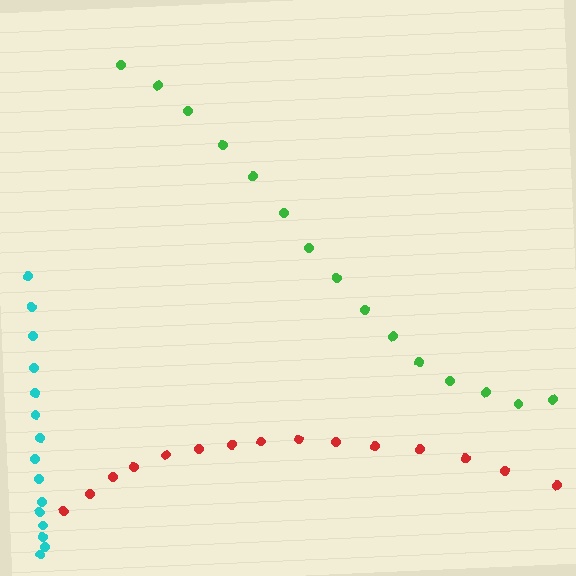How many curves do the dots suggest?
There are 3 distinct paths.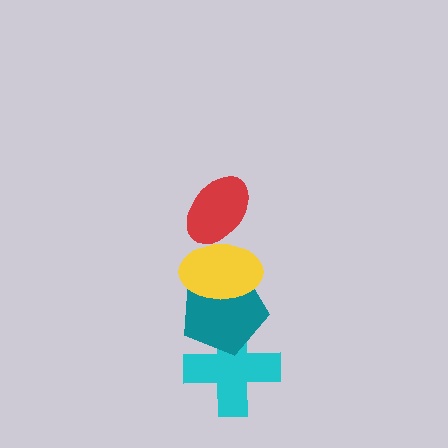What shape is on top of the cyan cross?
The teal pentagon is on top of the cyan cross.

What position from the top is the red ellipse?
The red ellipse is 1st from the top.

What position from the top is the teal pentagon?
The teal pentagon is 3rd from the top.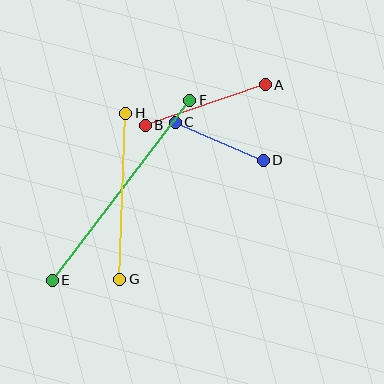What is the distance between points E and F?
The distance is approximately 226 pixels.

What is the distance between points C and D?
The distance is approximately 96 pixels.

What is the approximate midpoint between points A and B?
The midpoint is at approximately (205, 105) pixels.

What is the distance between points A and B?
The distance is approximately 127 pixels.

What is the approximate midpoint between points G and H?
The midpoint is at approximately (123, 196) pixels.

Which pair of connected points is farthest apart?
Points E and F are farthest apart.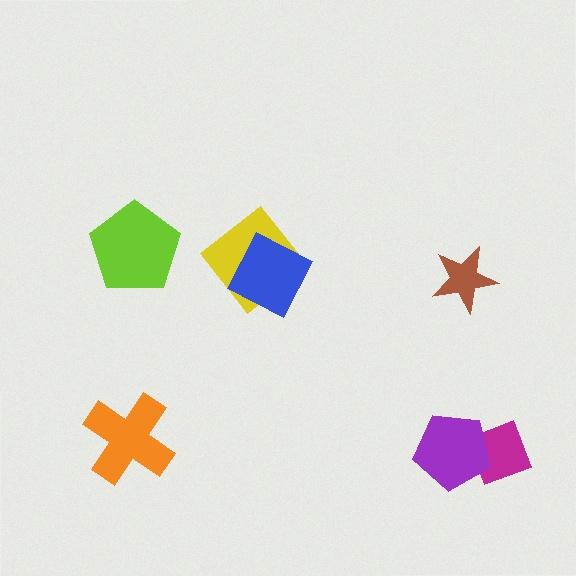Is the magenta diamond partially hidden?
Yes, it is partially covered by another shape.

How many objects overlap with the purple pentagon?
1 object overlaps with the purple pentagon.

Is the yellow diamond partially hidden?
Yes, it is partially covered by another shape.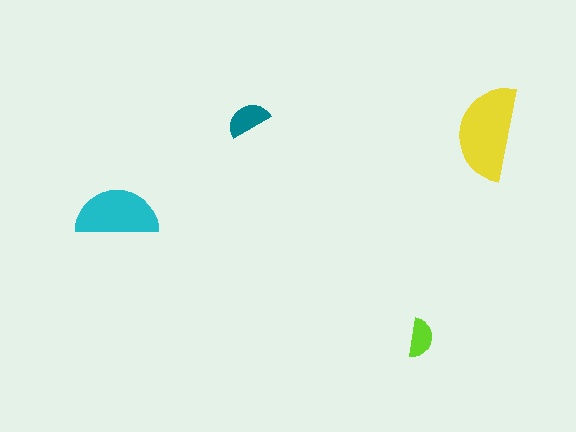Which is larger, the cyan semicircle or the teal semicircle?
The cyan one.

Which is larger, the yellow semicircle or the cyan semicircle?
The yellow one.